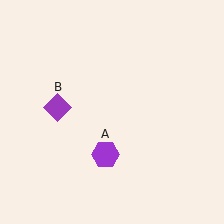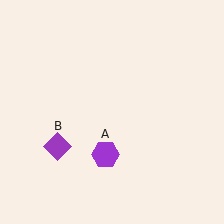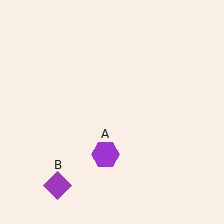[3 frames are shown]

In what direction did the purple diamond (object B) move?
The purple diamond (object B) moved down.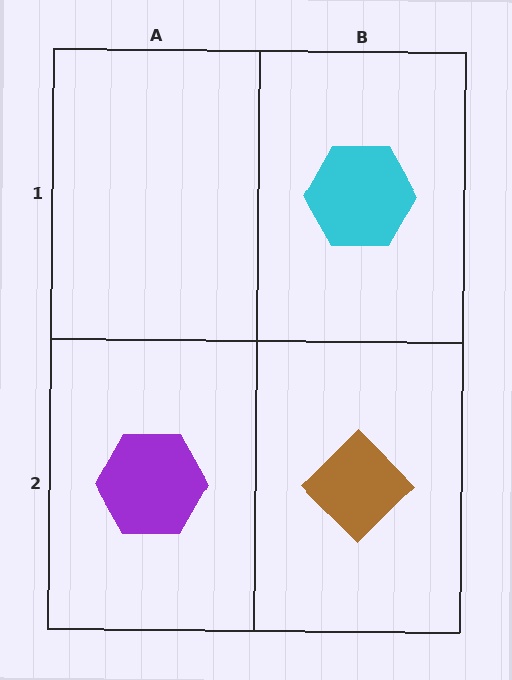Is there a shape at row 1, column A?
No, that cell is empty.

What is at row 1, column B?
A cyan hexagon.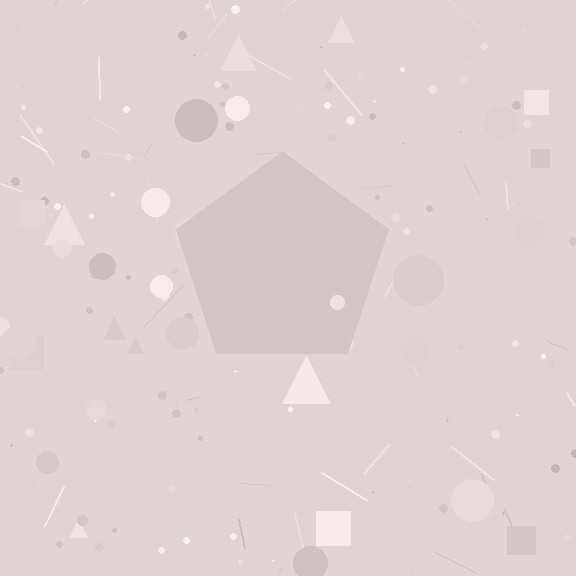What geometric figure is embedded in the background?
A pentagon is embedded in the background.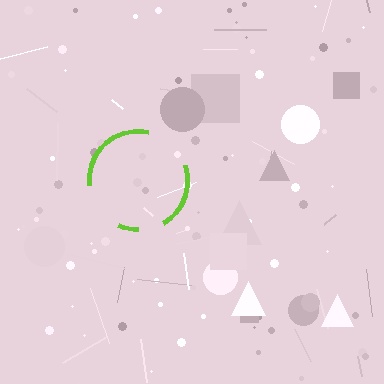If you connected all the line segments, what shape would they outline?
They would outline a circle.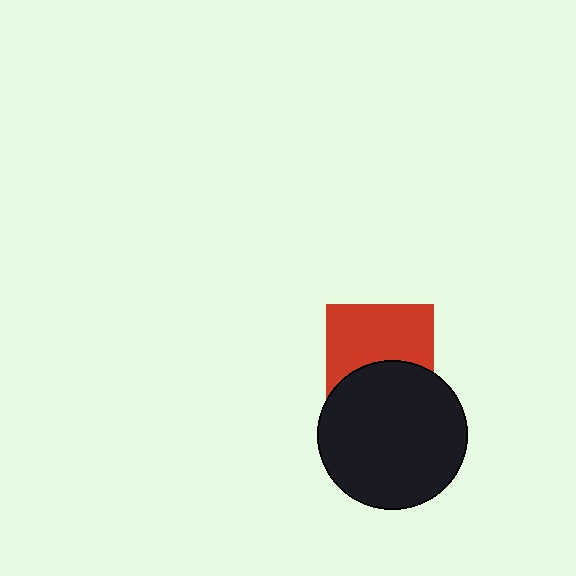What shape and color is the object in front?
The object in front is a black circle.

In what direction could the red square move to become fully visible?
The red square could move up. That would shift it out from behind the black circle entirely.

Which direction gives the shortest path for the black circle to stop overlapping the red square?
Moving down gives the shortest separation.